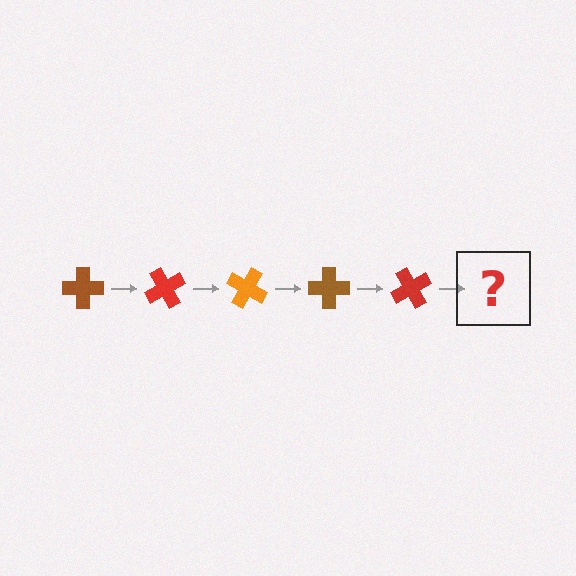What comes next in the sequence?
The next element should be an orange cross, rotated 300 degrees from the start.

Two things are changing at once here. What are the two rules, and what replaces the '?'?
The two rules are that it rotates 60 degrees each step and the color cycles through brown, red, and orange. The '?' should be an orange cross, rotated 300 degrees from the start.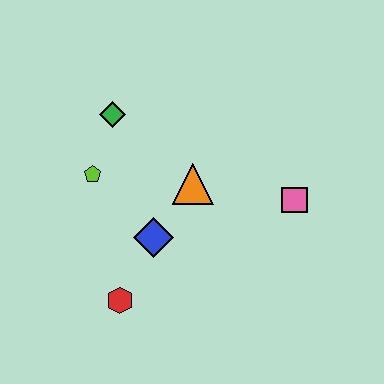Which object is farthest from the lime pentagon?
The pink square is farthest from the lime pentagon.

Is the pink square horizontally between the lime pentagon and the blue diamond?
No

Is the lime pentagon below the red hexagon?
No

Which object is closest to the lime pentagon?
The green diamond is closest to the lime pentagon.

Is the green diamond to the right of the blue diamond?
No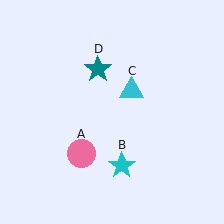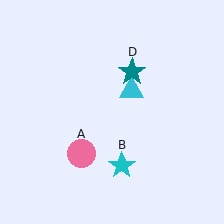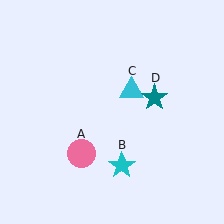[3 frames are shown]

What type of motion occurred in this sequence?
The teal star (object D) rotated clockwise around the center of the scene.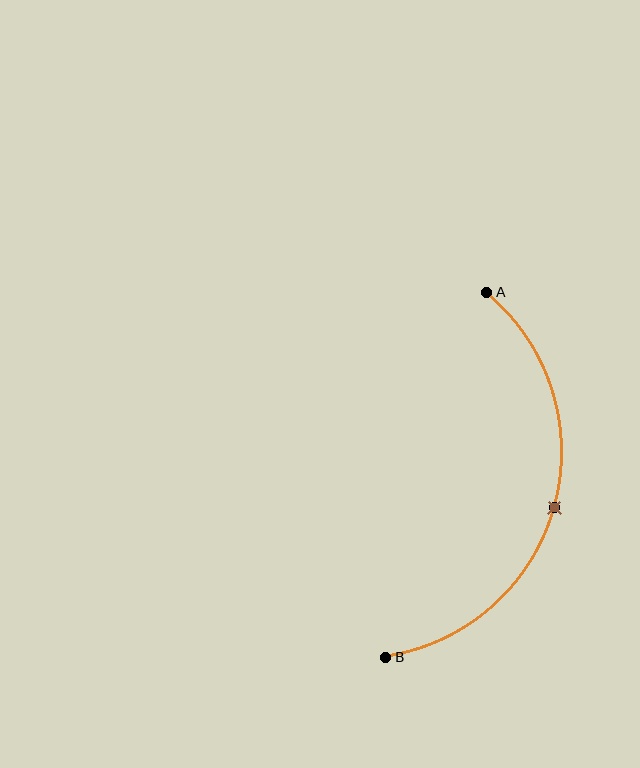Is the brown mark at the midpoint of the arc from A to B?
Yes. The brown mark lies on the arc at equal arc-length from both A and B — it is the arc midpoint.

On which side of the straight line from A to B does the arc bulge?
The arc bulges to the right of the straight line connecting A and B.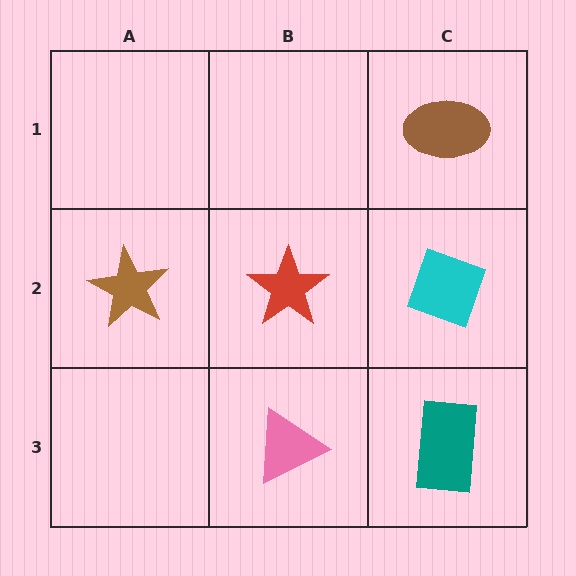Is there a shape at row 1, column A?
No, that cell is empty.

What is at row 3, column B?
A pink triangle.